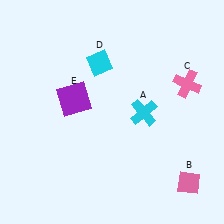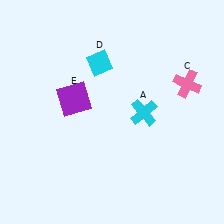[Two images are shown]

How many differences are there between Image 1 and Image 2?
There is 1 difference between the two images.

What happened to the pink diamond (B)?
The pink diamond (B) was removed in Image 2. It was in the bottom-right area of Image 1.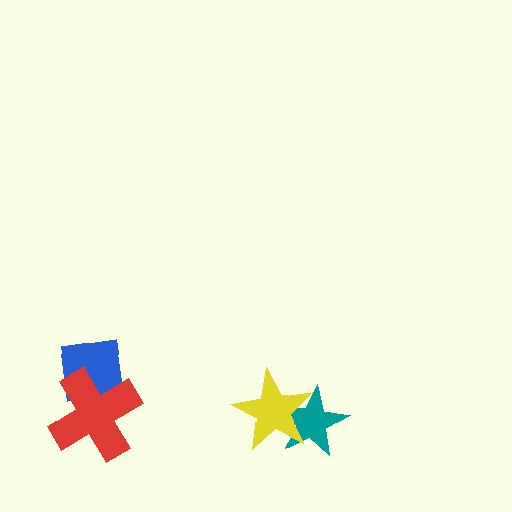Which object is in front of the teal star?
The yellow star is in front of the teal star.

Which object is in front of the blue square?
The red cross is in front of the blue square.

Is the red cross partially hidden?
No, no other shape covers it.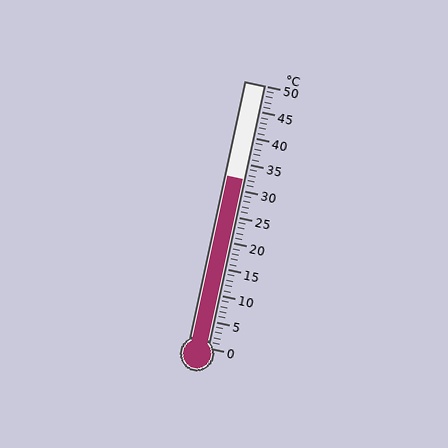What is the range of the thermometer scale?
The thermometer scale ranges from 0°C to 50°C.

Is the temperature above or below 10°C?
The temperature is above 10°C.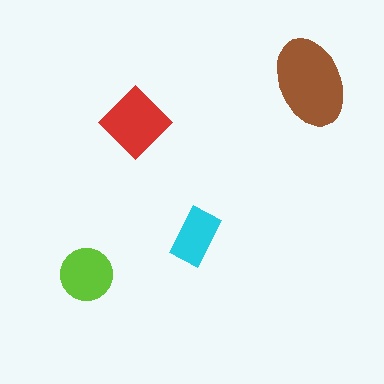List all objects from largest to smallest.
The brown ellipse, the red diamond, the lime circle, the cyan rectangle.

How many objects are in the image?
There are 4 objects in the image.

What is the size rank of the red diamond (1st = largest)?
2nd.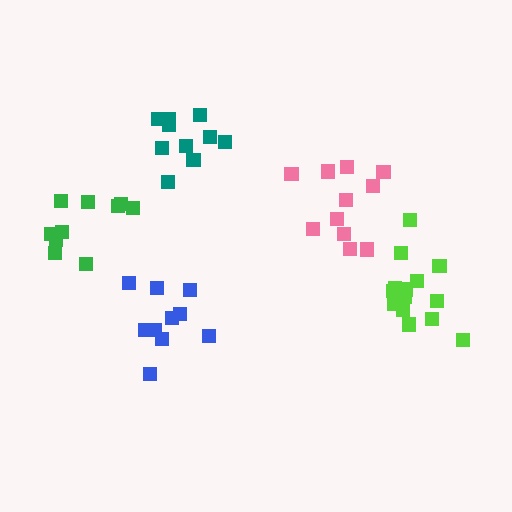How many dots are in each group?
Group 1: 11 dots, Group 2: 10 dots, Group 3: 14 dots, Group 4: 10 dots, Group 5: 10 dots (55 total).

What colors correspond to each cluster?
The clusters are colored: pink, green, lime, blue, teal.